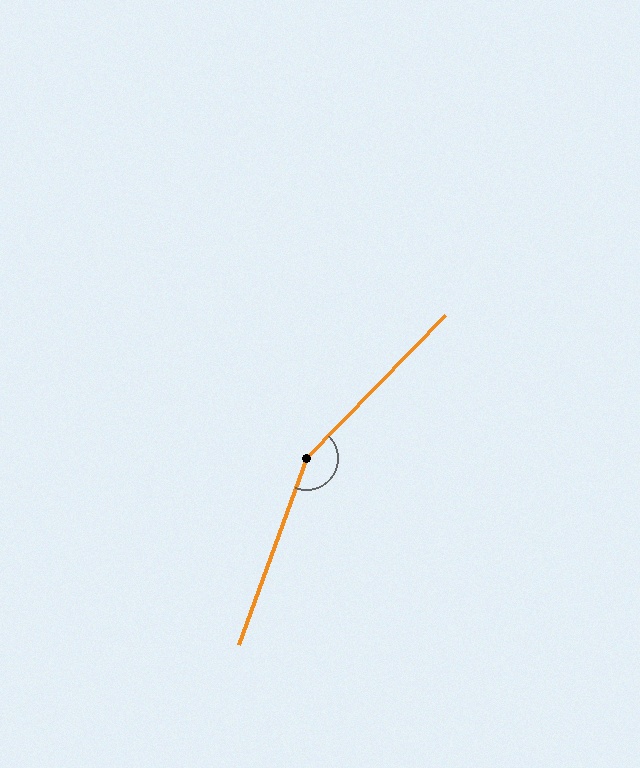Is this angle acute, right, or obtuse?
It is obtuse.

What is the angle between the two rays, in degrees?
Approximately 156 degrees.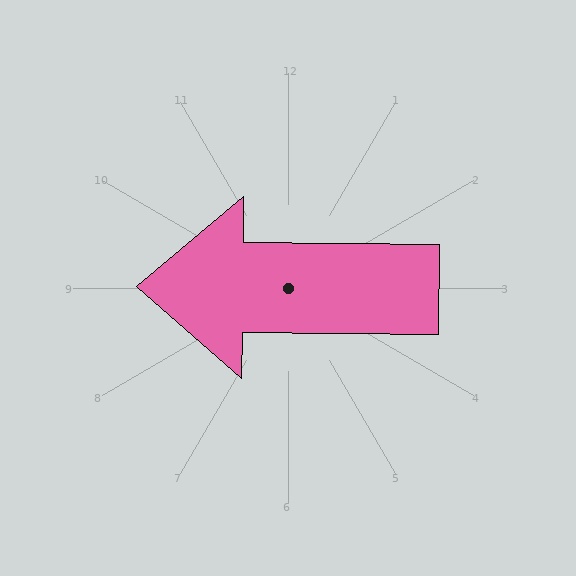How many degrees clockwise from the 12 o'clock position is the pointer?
Approximately 271 degrees.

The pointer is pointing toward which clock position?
Roughly 9 o'clock.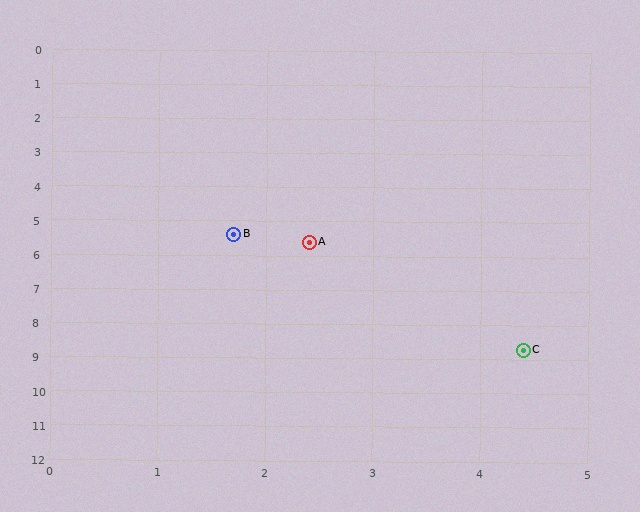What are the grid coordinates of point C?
Point C is at approximately (4.4, 8.7).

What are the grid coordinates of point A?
Point A is at approximately (2.4, 5.6).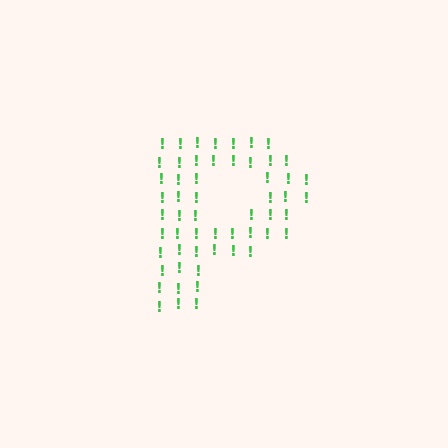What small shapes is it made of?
It is made of small exclamation marks.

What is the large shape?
The large shape is the letter P.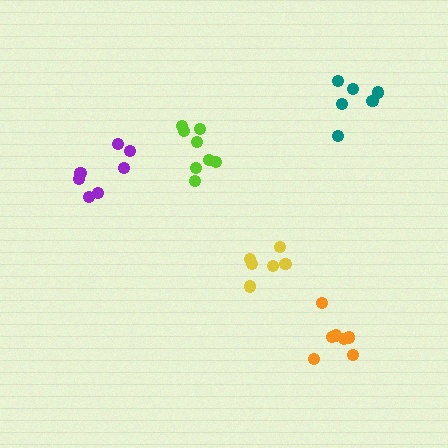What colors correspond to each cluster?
The clusters are colored: yellow, lime, purple, teal, orange.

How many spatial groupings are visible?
There are 5 spatial groupings.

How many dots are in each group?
Group 1: 6 dots, Group 2: 8 dots, Group 3: 7 dots, Group 4: 6 dots, Group 5: 7 dots (34 total).